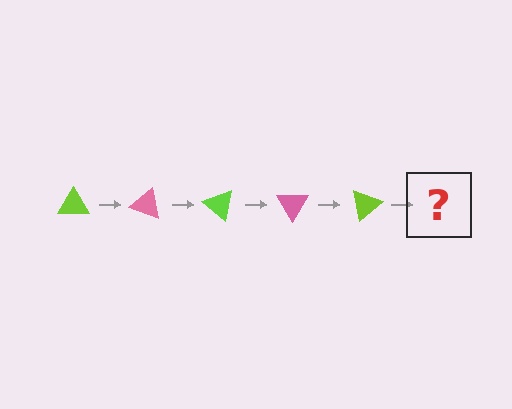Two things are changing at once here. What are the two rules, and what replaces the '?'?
The two rules are that it rotates 20 degrees each step and the color cycles through lime and pink. The '?' should be a pink triangle, rotated 100 degrees from the start.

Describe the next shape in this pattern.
It should be a pink triangle, rotated 100 degrees from the start.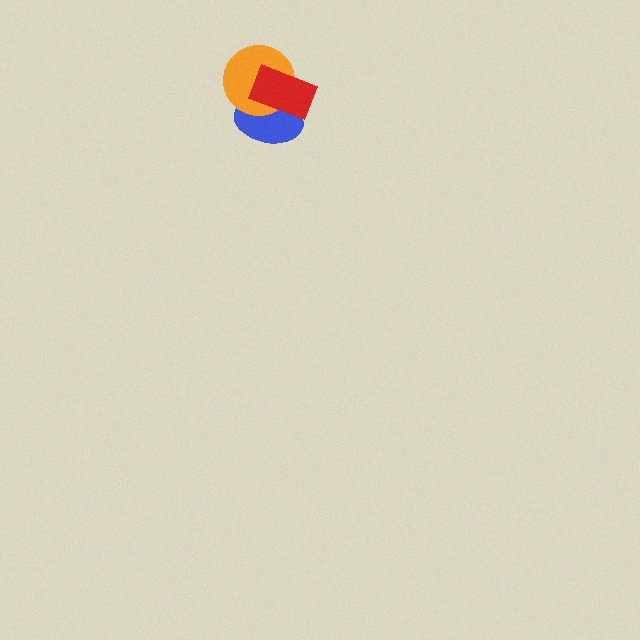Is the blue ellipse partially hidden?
Yes, it is partially covered by another shape.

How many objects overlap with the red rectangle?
2 objects overlap with the red rectangle.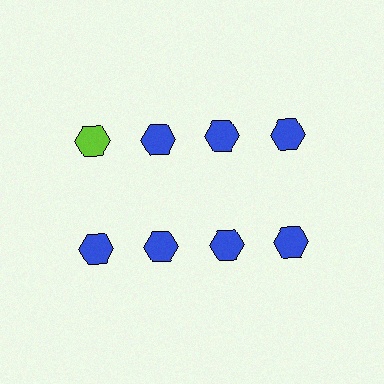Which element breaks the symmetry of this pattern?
The lime hexagon in the top row, leftmost column breaks the symmetry. All other shapes are blue hexagons.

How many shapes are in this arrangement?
There are 8 shapes arranged in a grid pattern.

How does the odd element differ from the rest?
It has a different color: lime instead of blue.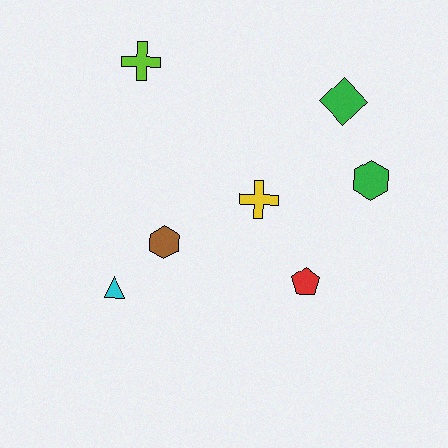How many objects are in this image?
There are 7 objects.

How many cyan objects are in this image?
There is 1 cyan object.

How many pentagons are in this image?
There is 1 pentagon.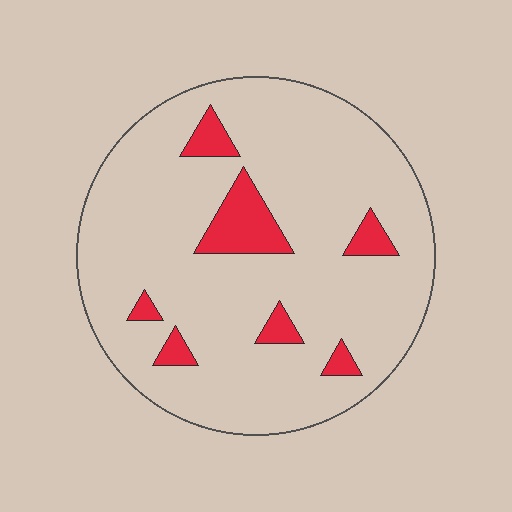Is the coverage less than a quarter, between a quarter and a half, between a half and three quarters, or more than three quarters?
Less than a quarter.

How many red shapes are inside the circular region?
7.